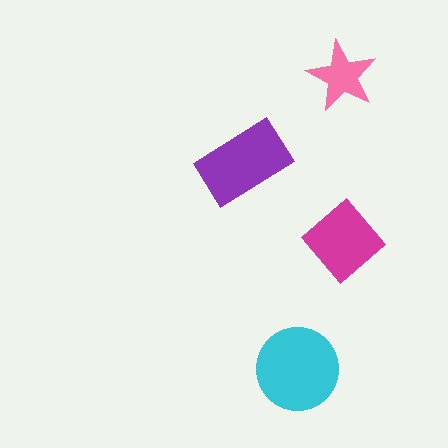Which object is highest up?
The pink star is topmost.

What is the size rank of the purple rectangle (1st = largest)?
2nd.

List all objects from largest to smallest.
The cyan circle, the purple rectangle, the magenta diamond, the pink star.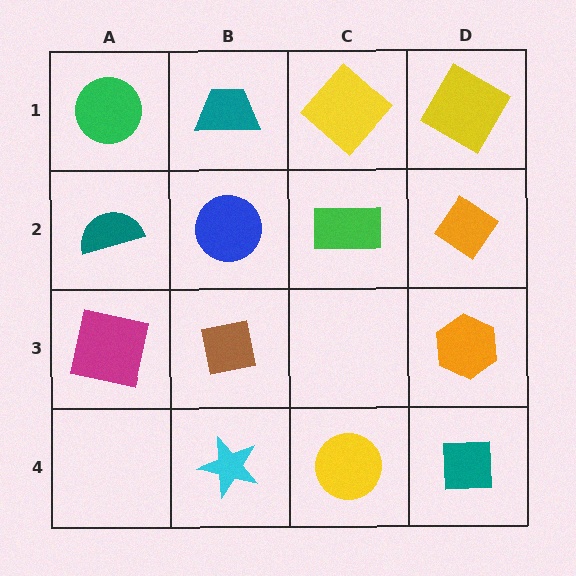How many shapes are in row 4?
3 shapes.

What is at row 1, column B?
A teal trapezoid.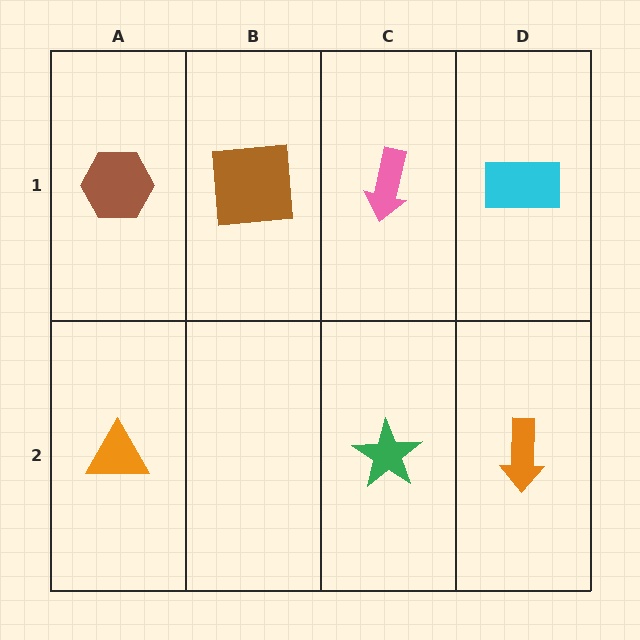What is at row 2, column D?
An orange arrow.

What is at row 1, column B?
A brown square.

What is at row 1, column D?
A cyan rectangle.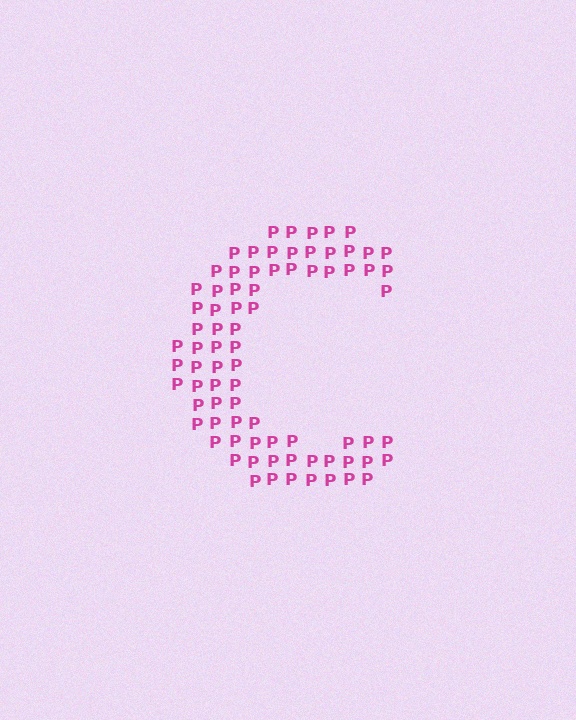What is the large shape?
The large shape is the letter C.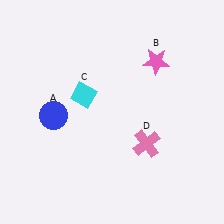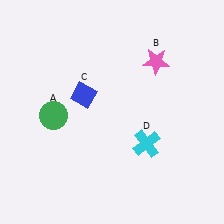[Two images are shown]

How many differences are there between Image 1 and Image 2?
There are 3 differences between the two images.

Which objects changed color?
A changed from blue to green. C changed from cyan to blue. D changed from pink to cyan.